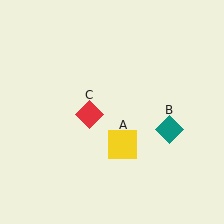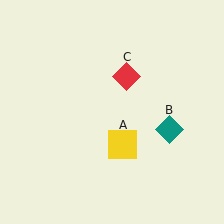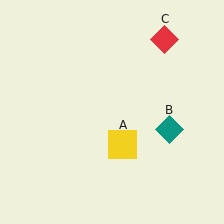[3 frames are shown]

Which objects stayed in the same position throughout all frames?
Yellow square (object A) and teal diamond (object B) remained stationary.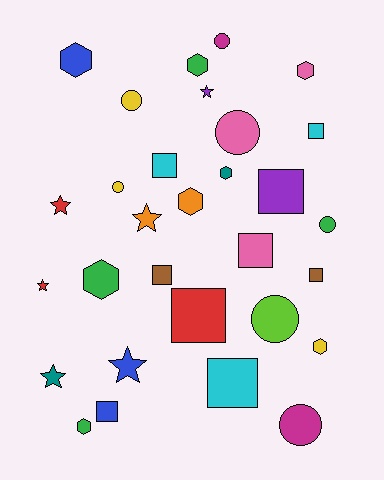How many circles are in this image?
There are 7 circles.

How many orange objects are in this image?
There are 2 orange objects.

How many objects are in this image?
There are 30 objects.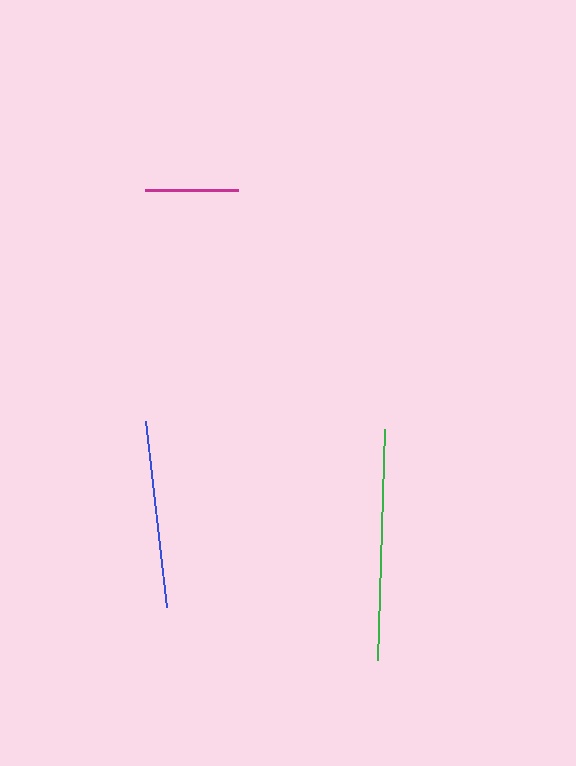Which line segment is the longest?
The green line is the longest at approximately 231 pixels.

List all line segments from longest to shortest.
From longest to shortest: green, blue, magenta.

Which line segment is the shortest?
The magenta line is the shortest at approximately 93 pixels.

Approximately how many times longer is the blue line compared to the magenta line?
The blue line is approximately 2.0 times the length of the magenta line.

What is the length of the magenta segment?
The magenta segment is approximately 93 pixels long.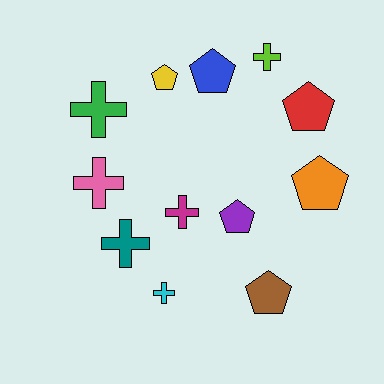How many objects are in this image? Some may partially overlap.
There are 12 objects.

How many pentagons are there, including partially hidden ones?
There are 6 pentagons.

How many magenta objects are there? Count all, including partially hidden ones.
There is 1 magenta object.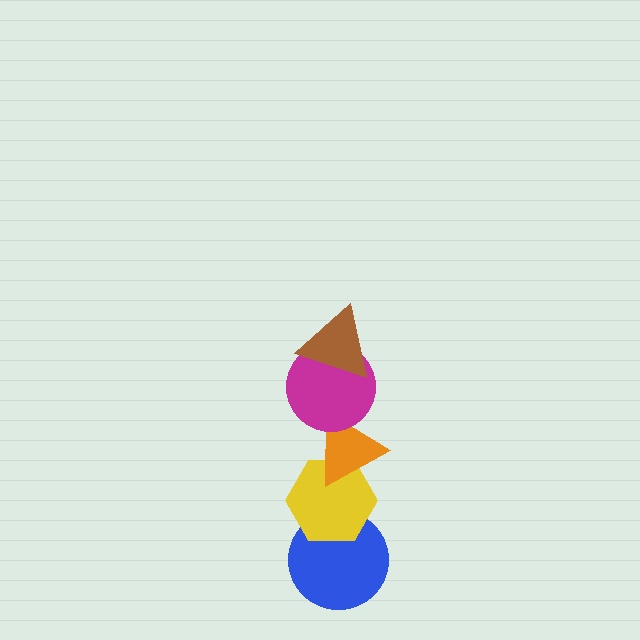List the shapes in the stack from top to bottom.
From top to bottom: the brown triangle, the magenta circle, the orange triangle, the yellow hexagon, the blue circle.